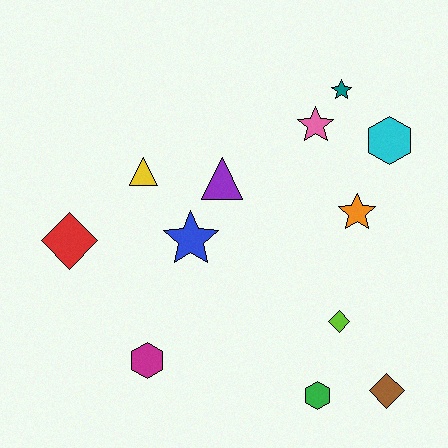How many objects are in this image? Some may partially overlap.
There are 12 objects.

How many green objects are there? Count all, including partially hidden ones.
There is 1 green object.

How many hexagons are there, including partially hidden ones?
There are 3 hexagons.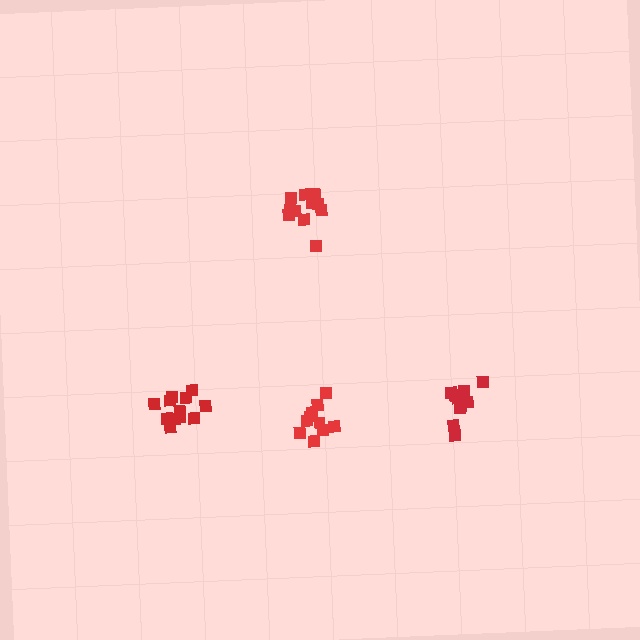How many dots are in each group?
Group 1: 12 dots, Group 2: 12 dots, Group 3: 10 dots, Group 4: 10 dots (44 total).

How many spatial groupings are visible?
There are 4 spatial groupings.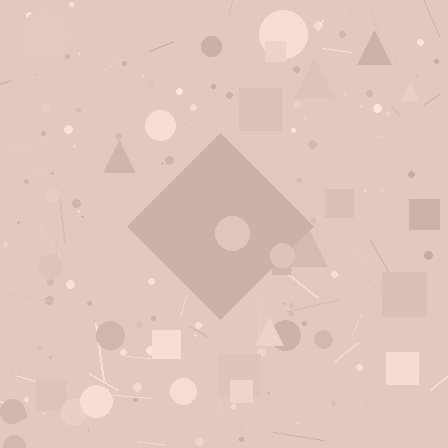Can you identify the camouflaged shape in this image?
The camouflaged shape is a diamond.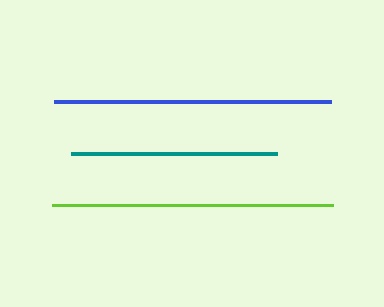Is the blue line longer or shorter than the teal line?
The blue line is longer than the teal line.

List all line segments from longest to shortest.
From longest to shortest: lime, blue, teal.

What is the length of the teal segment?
The teal segment is approximately 206 pixels long.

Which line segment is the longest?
The lime line is the longest at approximately 282 pixels.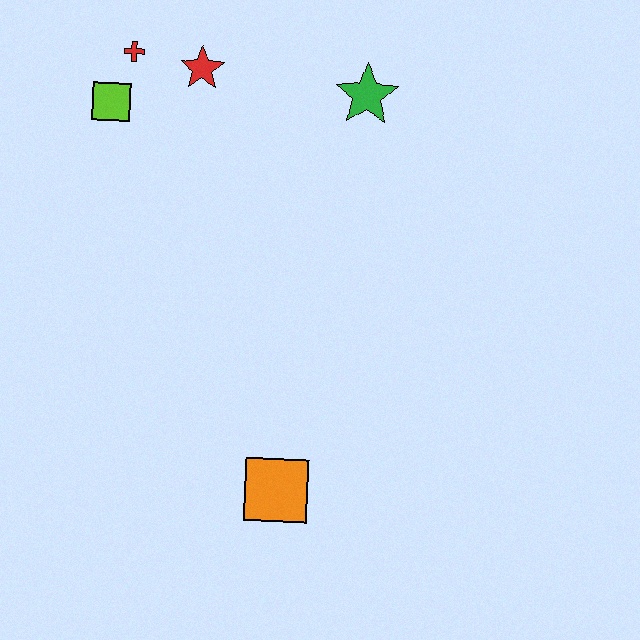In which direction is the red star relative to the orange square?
The red star is above the orange square.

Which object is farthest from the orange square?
The red cross is farthest from the orange square.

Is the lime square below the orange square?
No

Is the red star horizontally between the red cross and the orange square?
Yes